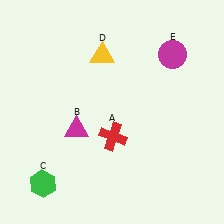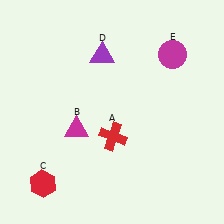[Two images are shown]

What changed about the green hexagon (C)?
In Image 1, C is green. In Image 2, it changed to red.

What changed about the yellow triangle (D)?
In Image 1, D is yellow. In Image 2, it changed to purple.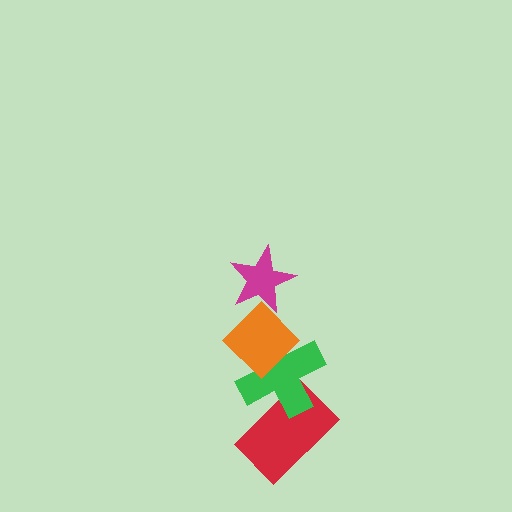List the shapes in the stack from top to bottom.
From top to bottom: the magenta star, the orange diamond, the green cross, the red rectangle.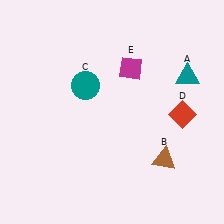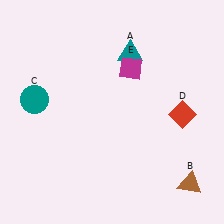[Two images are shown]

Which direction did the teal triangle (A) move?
The teal triangle (A) moved left.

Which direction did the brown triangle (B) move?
The brown triangle (B) moved right.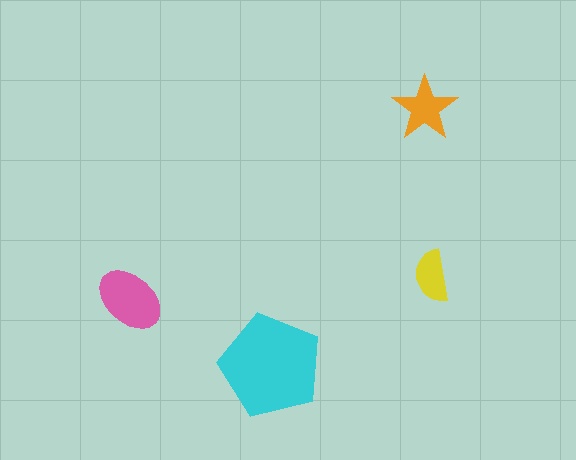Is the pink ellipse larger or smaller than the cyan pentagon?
Smaller.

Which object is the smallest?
The yellow semicircle.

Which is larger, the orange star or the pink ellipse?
The pink ellipse.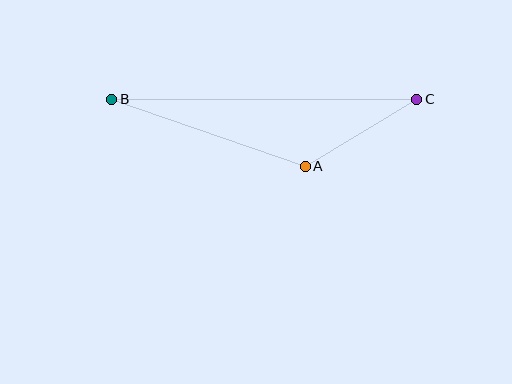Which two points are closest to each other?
Points A and C are closest to each other.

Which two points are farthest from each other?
Points B and C are farthest from each other.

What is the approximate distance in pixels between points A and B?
The distance between A and B is approximately 205 pixels.